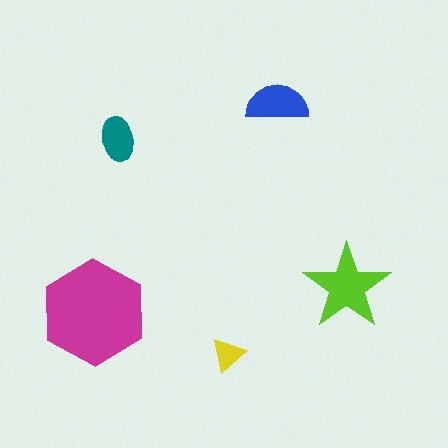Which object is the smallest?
The yellow triangle.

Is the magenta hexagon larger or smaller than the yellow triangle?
Larger.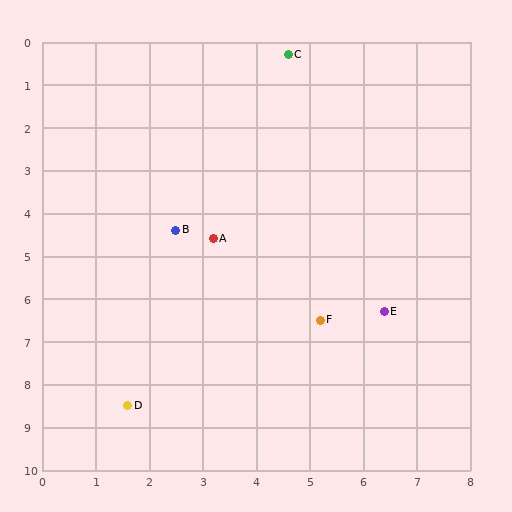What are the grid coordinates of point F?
Point F is at approximately (5.2, 6.5).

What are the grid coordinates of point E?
Point E is at approximately (6.4, 6.3).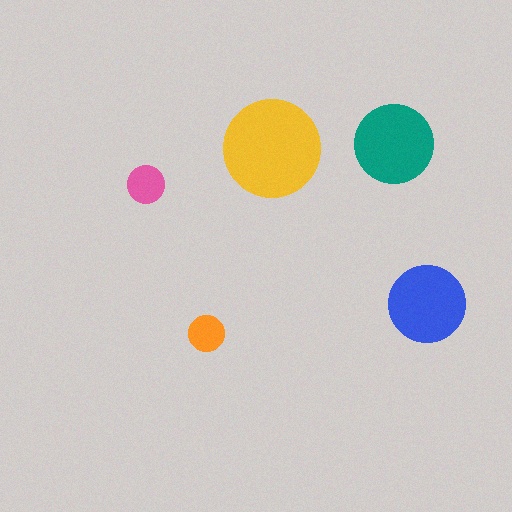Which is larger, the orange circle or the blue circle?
The blue one.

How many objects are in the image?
There are 5 objects in the image.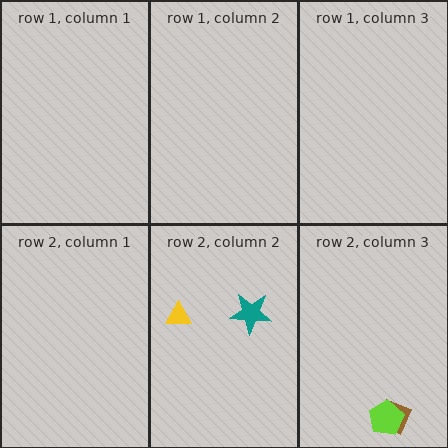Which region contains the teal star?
The row 2, column 2 region.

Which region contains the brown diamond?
The row 2, column 3 region.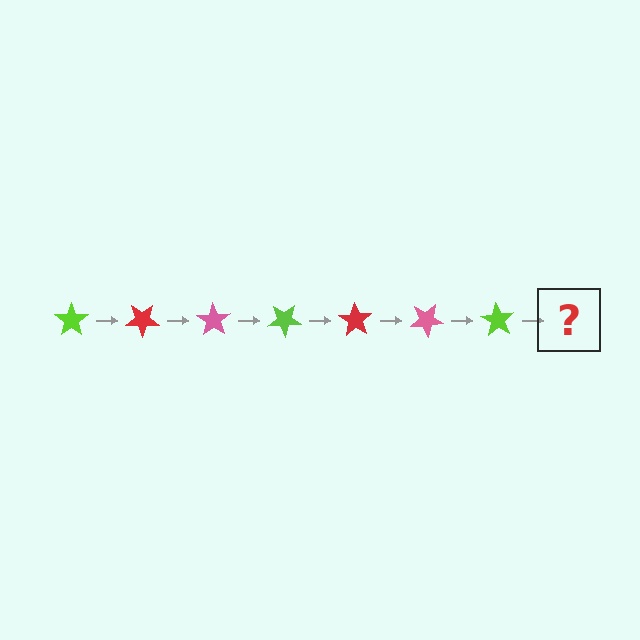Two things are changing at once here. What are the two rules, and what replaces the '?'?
The two rules are that it rotates 35 degrees each step and the color cycles through lime, red, and pink. The '?' should be a red star, rotated 245 degrees from the start.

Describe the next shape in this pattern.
It should be a red star, rotated 245 degrees from the start.